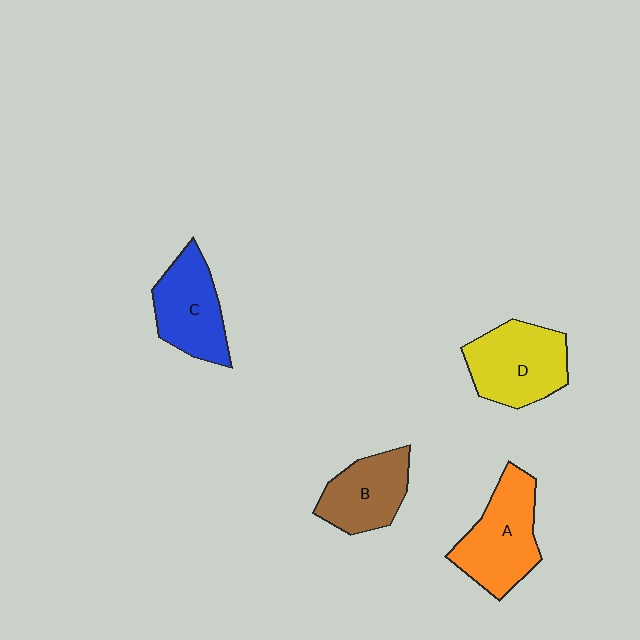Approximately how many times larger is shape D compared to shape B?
Approximately 1.3 times.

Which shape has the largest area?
Shape A (orange).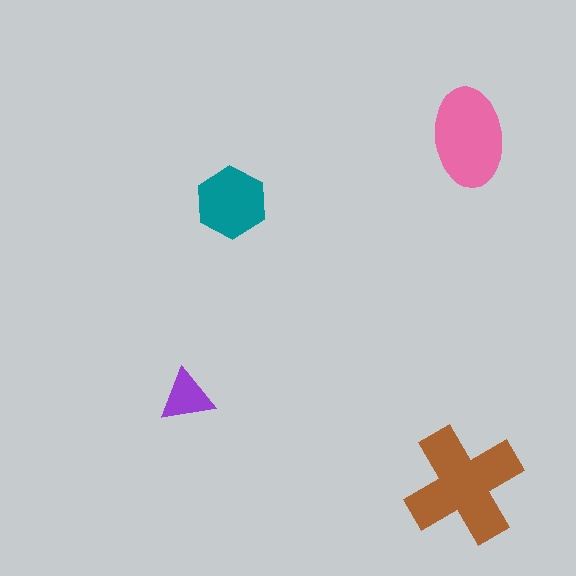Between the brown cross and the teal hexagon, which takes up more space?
The brown cross.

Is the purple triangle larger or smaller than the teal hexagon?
Smaller.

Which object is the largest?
The brown cross.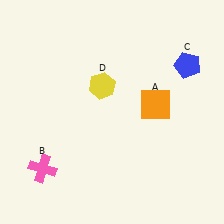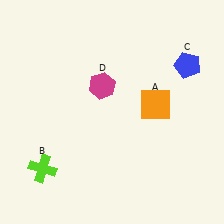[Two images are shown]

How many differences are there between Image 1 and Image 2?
There are 2 differences between the two images.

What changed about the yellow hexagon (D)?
In Image 1, D is yellow. In Image 2, it changed to magenta.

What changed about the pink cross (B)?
In Image 1, B is pink. In Image 2, it changed to lime.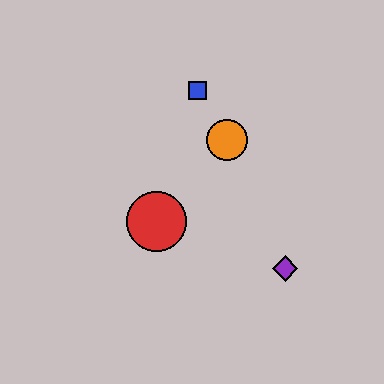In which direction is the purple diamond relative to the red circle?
The purple diamond is to the right of the red circle.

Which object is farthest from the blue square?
The purple diamond is farthest from the blue square.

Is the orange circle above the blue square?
No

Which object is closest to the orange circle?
The blue square is closest to the orange circle.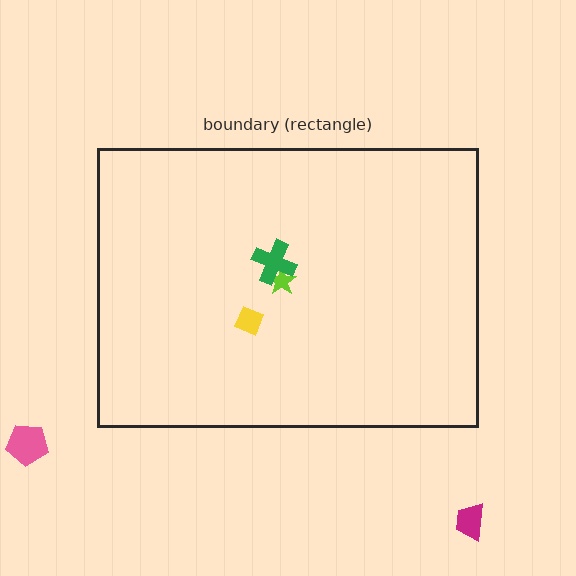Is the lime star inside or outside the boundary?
Inside.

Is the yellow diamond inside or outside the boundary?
Inside.